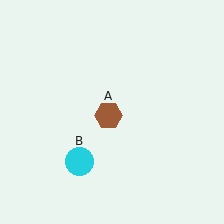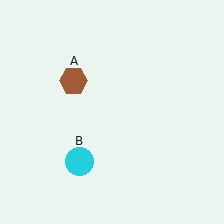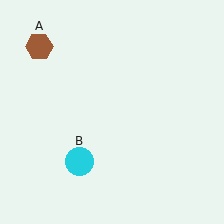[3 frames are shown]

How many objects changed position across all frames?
1 object changed position: brown hexagon (object A).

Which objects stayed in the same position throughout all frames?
Cyan circle (object B) remained stationary.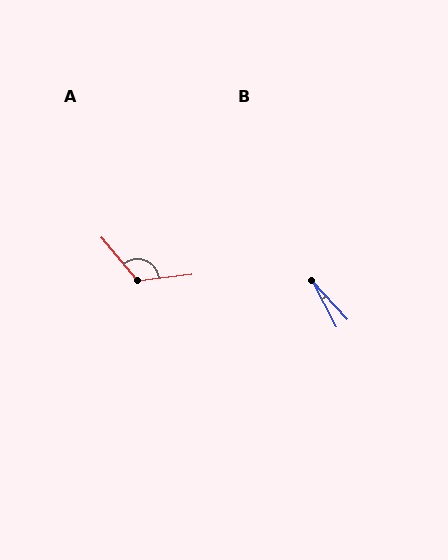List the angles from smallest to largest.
B (15°), A (123°).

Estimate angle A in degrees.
Approximately 123 degrees.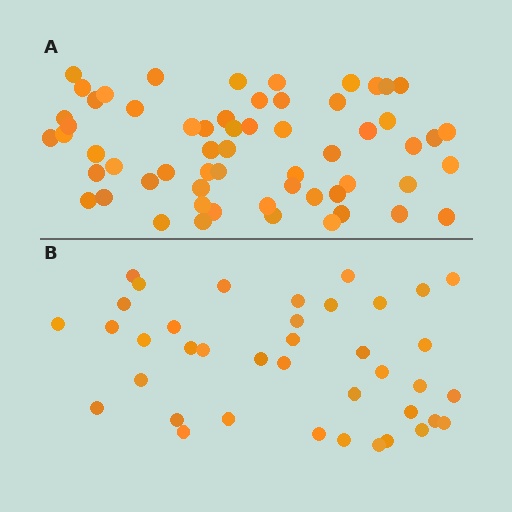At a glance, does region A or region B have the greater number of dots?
Region A (the top region) has more dots.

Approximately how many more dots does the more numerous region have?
Region A has approximately 20 more dots than region B.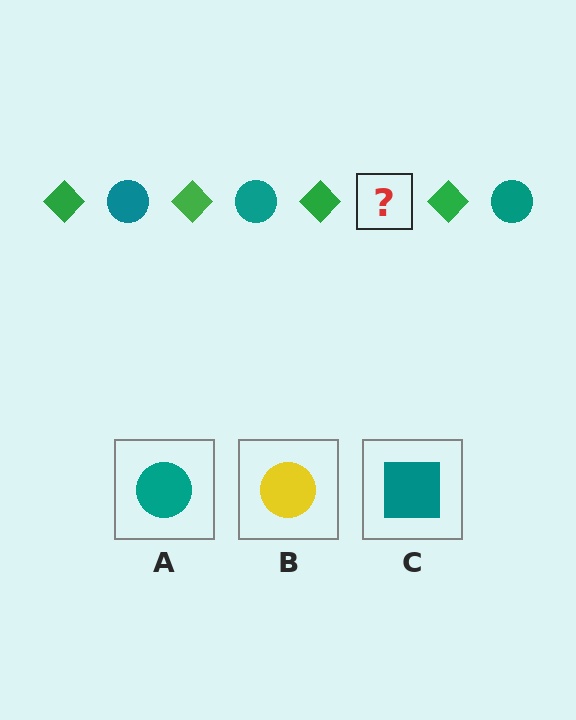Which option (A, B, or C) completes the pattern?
A.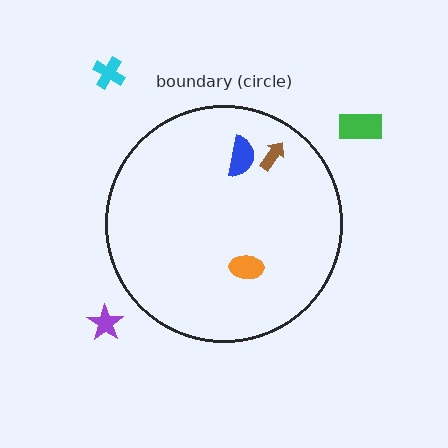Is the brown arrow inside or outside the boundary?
Inside.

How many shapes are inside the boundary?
3 inside, 3 outside.